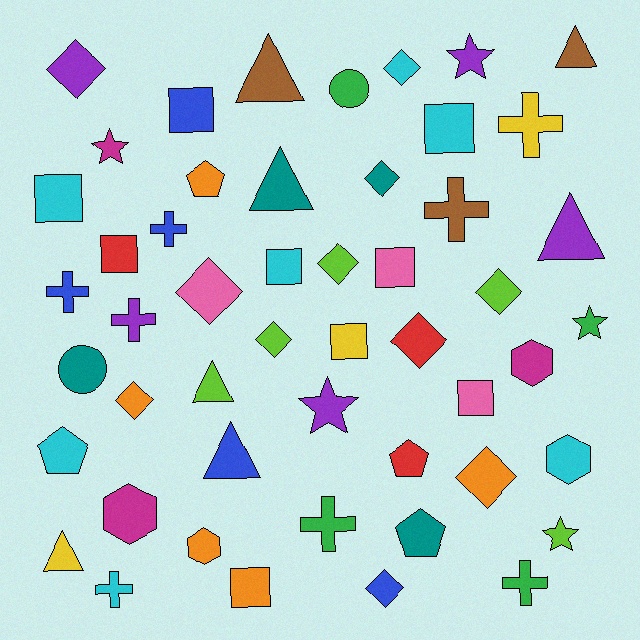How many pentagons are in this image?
There are 4 pentagons.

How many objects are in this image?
There are 50 objects.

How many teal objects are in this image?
There are 4 teal objects.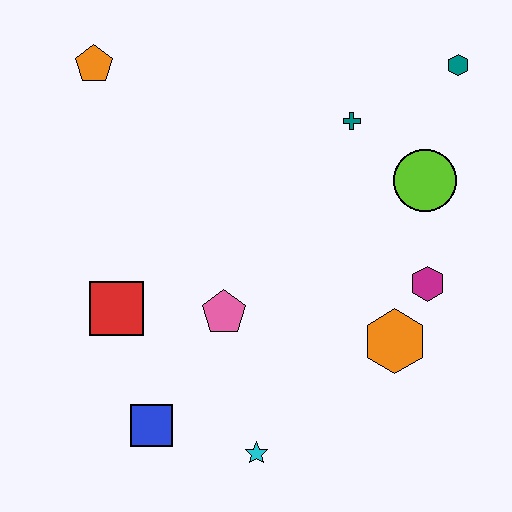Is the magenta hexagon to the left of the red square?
No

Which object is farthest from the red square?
The teal hexagon is farthest from the red square.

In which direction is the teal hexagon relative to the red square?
The teal hexagon is to the right of the red square.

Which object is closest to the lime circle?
The teal cross is closest to the lime circle.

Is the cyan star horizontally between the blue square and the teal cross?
Yes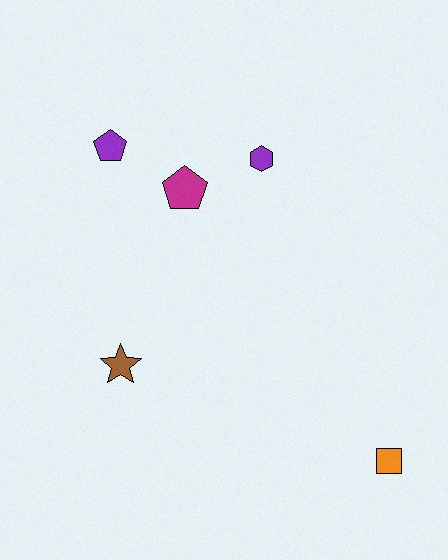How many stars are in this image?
There is 1 star.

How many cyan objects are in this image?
There are no cyan objects.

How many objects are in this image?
There are 5 objects.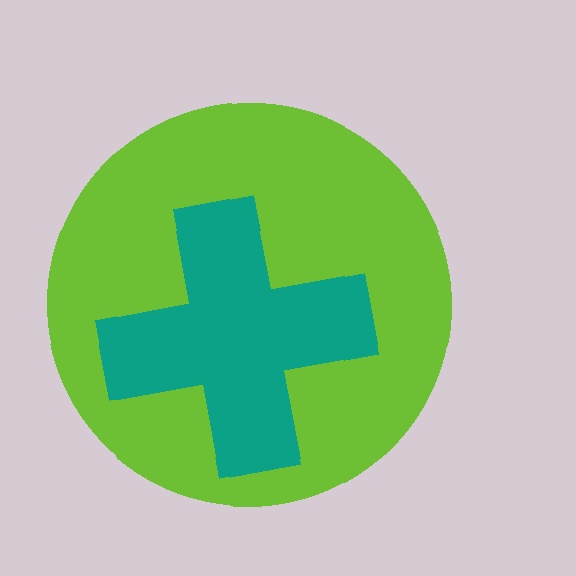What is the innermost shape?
The teal cross.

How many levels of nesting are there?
2.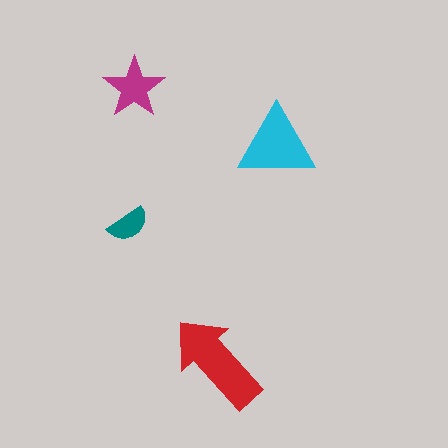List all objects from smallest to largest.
The teal semicircle, the magenta star, the cyan triangle, the red arrow.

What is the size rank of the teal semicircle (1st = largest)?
4th.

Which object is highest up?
The magenta star is topmost.